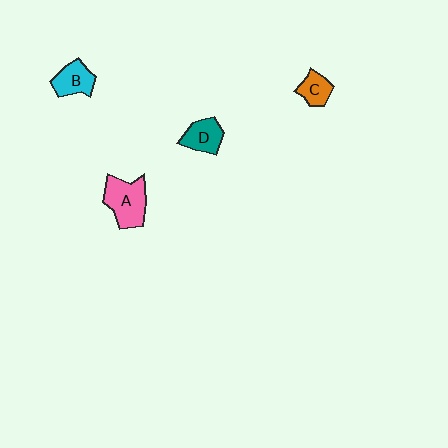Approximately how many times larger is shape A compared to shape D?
Approximately 1.5 times.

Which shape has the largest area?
Shape A (pink).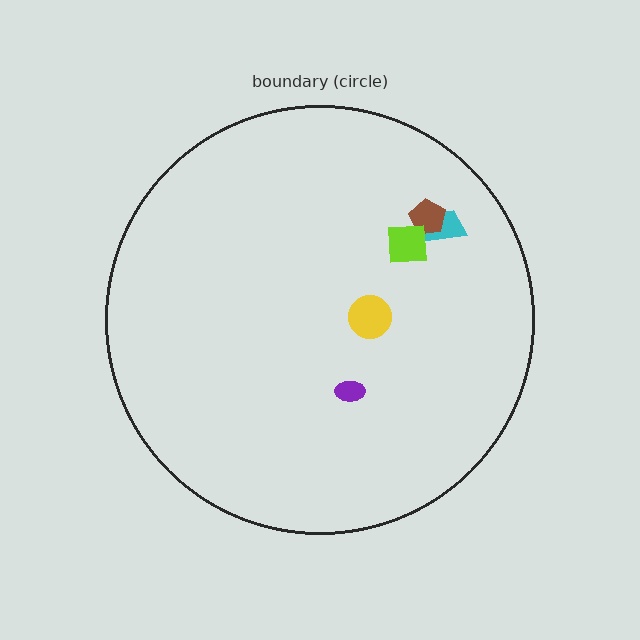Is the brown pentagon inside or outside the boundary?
Inside.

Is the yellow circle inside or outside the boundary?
Inside.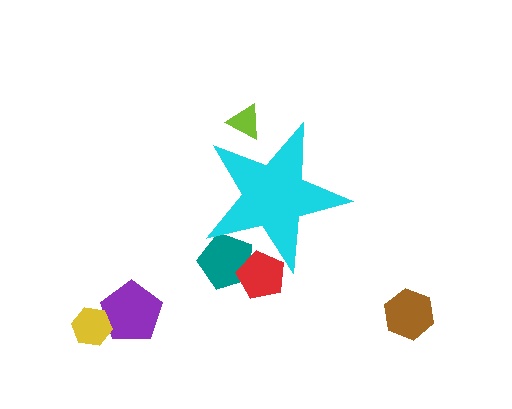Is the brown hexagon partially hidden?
No, the brown hexagon is fully visible.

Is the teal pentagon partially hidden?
Yes, the teal pentagon is partially hidden behind the cyan star.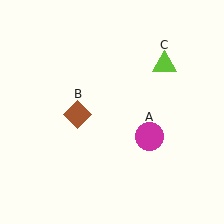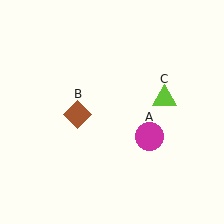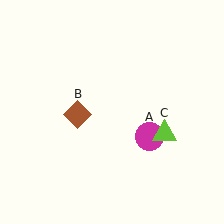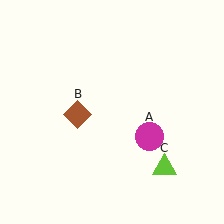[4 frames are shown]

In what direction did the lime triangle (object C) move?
The lime triangle (object C) moved down.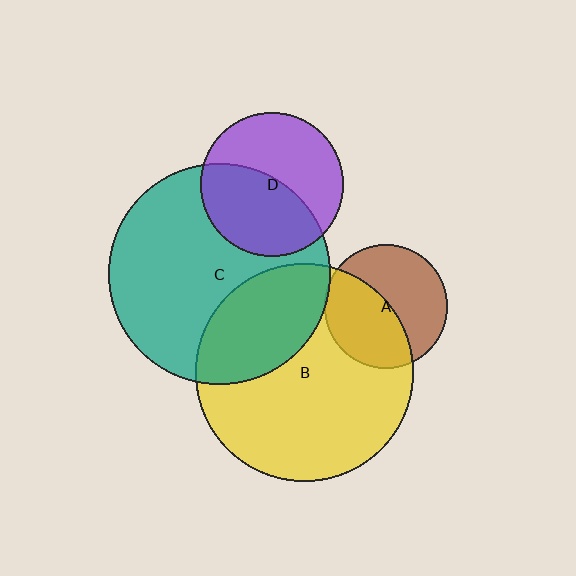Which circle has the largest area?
Circle C (teal).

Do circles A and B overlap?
Yes.